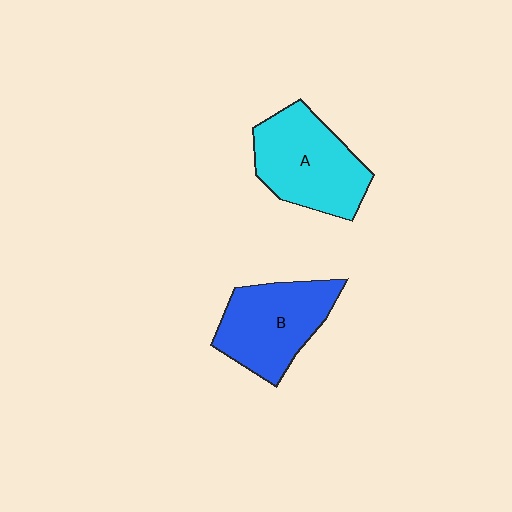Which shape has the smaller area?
Shape B (blue).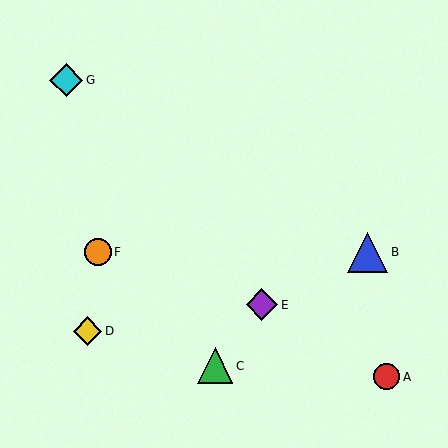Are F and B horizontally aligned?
Yes, both are at y≈252.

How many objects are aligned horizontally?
2 objects (B, F) are aligned horizontally.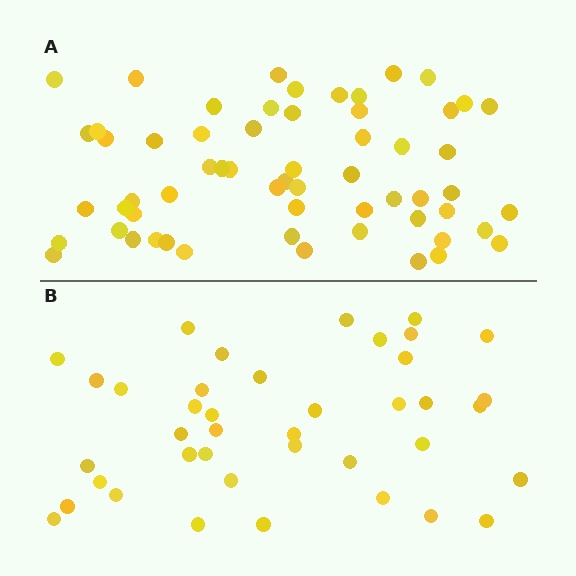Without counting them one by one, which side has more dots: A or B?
Region A (the top region) has more dots.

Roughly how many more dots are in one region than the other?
Region A has approximately 20 more dots than region B.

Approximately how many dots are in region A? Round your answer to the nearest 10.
About 60 dots.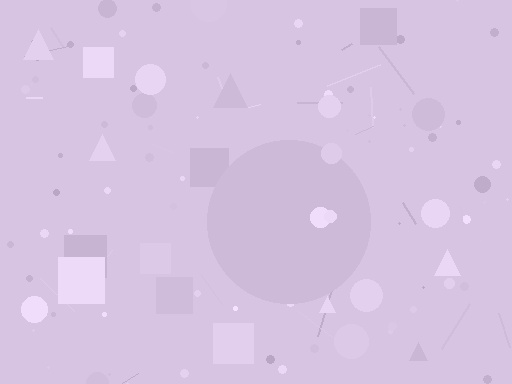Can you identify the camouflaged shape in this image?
The camouflaged shape is a circle.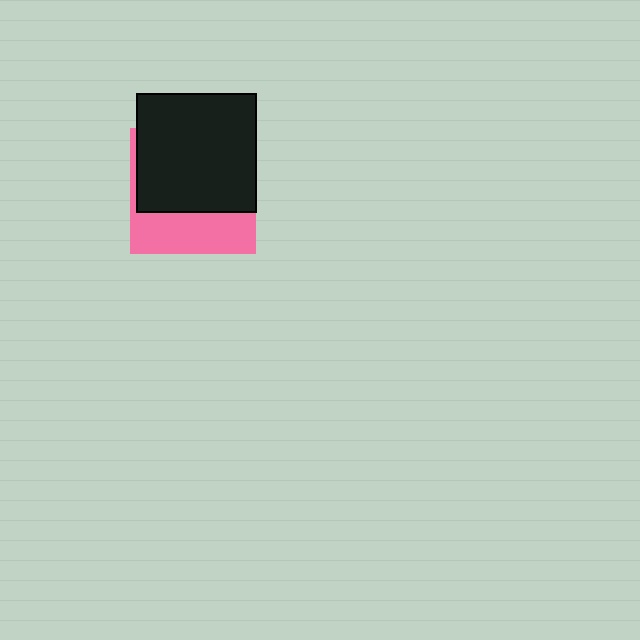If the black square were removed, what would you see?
You would see the complete pink square.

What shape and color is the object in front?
The object in front is a black square.